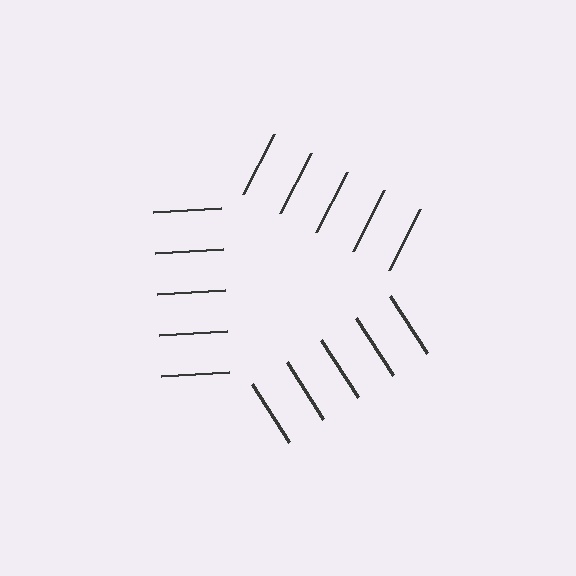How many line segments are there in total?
15 — 5 along each of the 3 edges.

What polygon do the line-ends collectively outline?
An illusory triangle — the line segments terminate on its edges but no continuous stroke is drawn.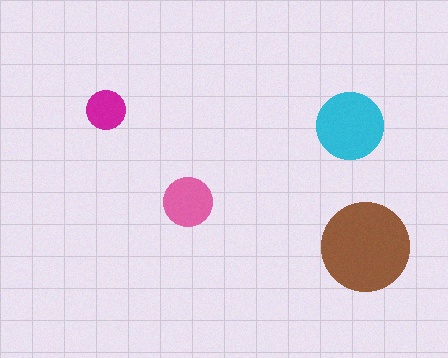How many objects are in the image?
There are 4 objects in the image.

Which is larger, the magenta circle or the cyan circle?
The cyan one.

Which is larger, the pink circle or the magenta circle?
The pink one.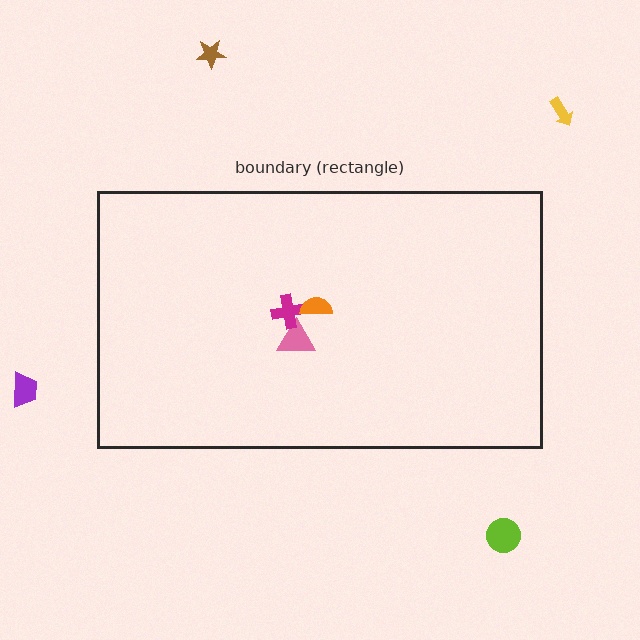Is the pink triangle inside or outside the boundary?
Inside.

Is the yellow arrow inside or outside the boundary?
Outside.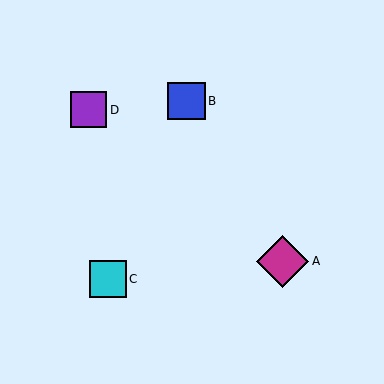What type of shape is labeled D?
Shape D is a purple square.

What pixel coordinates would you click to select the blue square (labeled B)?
Click at (186, 101) to select the blue square B.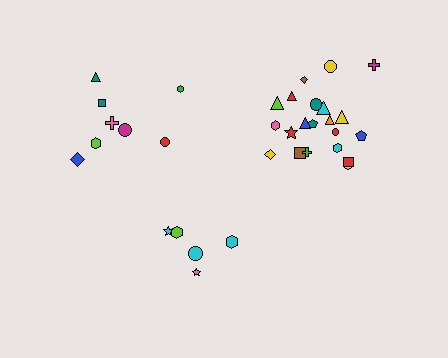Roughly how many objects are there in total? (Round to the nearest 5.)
Roughly 35 objects in total.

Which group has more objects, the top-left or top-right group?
The top-right group.